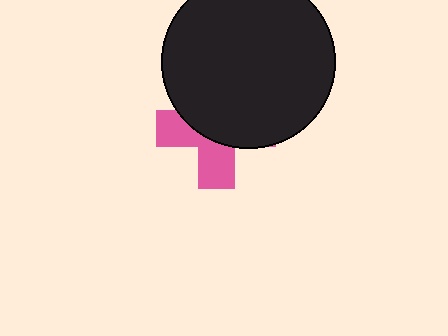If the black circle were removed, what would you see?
You would see the complete pink cross.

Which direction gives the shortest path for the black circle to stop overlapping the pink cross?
Moving up gives the shortest separation.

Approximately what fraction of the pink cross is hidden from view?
Roughly 59% of the pink cross is hidden behind the black circle.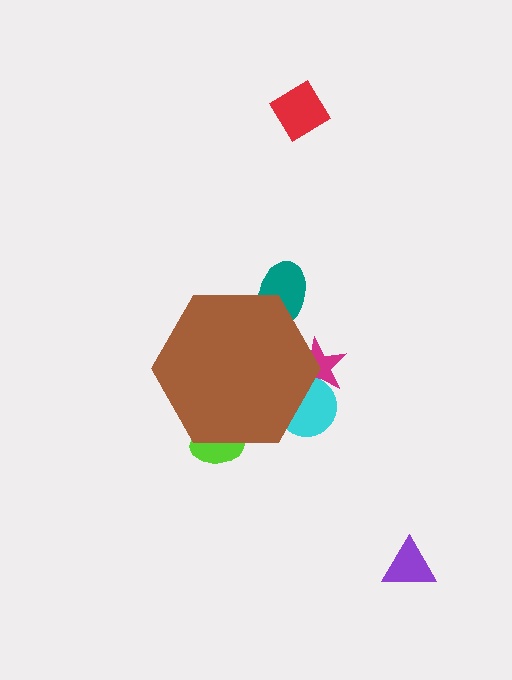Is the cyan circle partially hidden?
Yes, the cyan circle is partially hidden behind the brown hexagon.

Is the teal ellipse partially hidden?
Yes, the teal ellipse is partially hidden behind the brown hexagon.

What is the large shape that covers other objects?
A brown hexagon.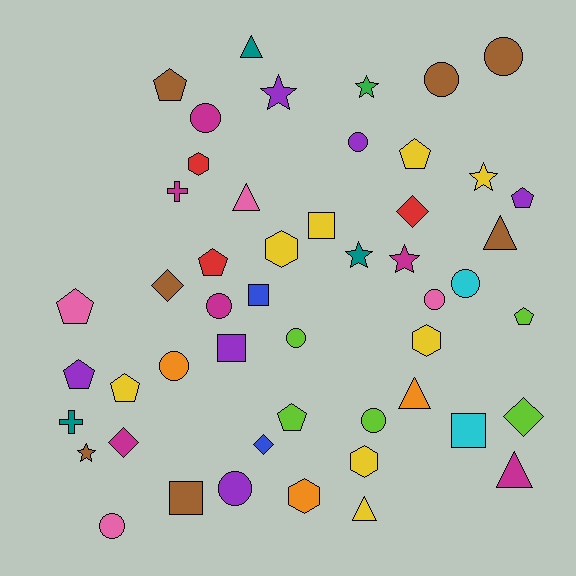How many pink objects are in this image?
There are 4 pink objects.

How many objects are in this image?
There are 50 objects.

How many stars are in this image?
There are 6 stars.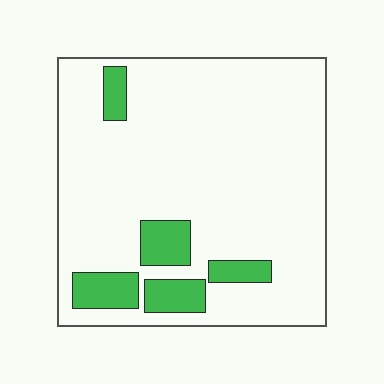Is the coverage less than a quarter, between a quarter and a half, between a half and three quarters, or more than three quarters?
Less than a quarter.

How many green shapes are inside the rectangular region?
5.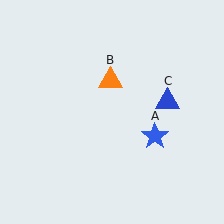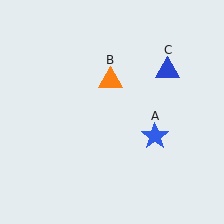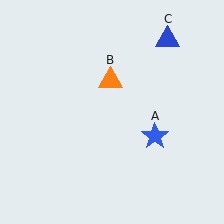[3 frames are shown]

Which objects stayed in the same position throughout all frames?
Blue star (object A) and orange triangle (object B) remained stationary.